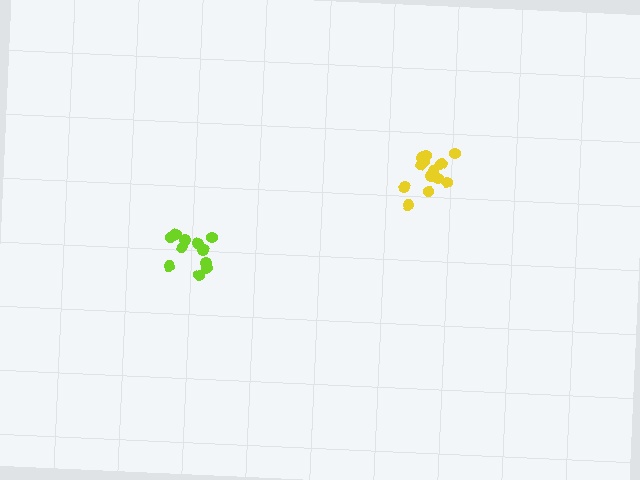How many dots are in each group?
Group 1: 14 dots, Group 2: 11 dots (25 total).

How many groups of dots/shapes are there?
There are 2 groups.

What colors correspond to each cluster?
The clusters are colored: yellow, lime.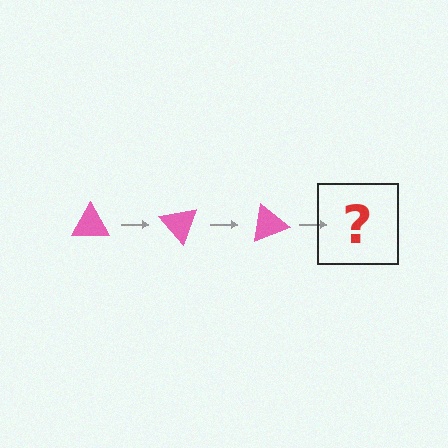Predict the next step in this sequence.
The next step is a pink triangle rotated 150 degrees.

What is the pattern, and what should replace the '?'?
The pattern is that the triangle rotates 50 degrees each step. The '?' should be a pink triangle rotated 150 degrees.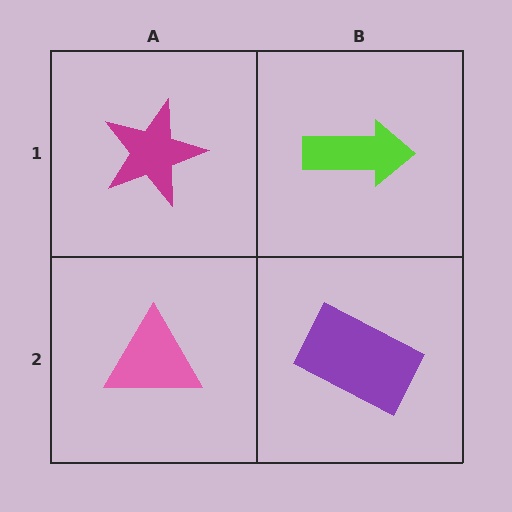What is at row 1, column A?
A magenta star.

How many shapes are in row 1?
2 shapes.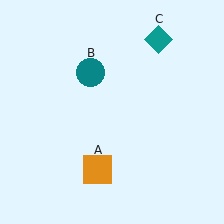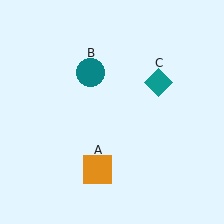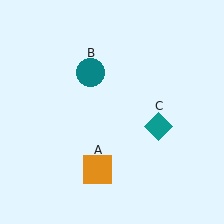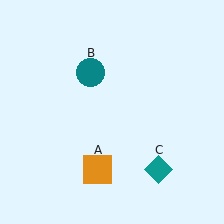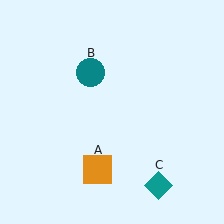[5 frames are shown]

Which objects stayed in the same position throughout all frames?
Orange square (object A) and teal circle (object B) remained stationary.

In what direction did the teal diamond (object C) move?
The teal diamond (object C) moved down.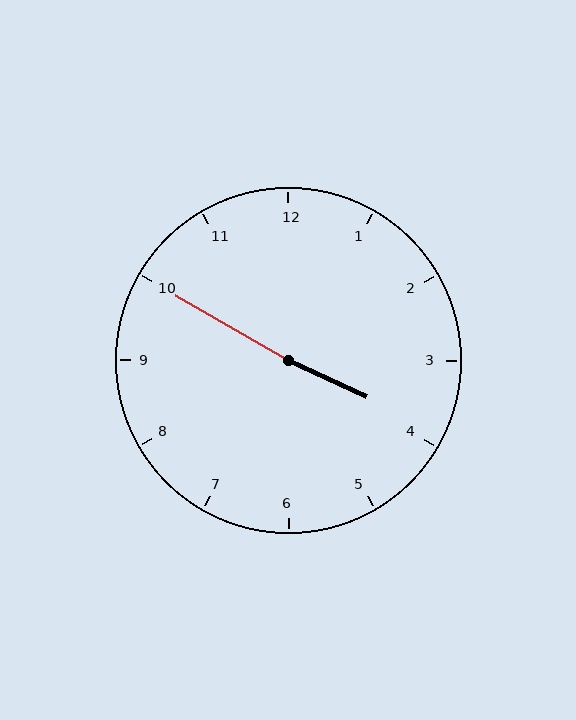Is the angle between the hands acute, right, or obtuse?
It is obtuse.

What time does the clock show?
3:50.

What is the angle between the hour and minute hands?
Approximately 175 degrees.